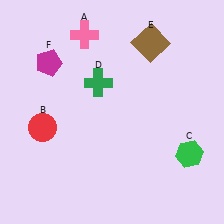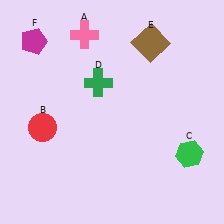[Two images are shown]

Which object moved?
The magenta pentagon (F) moved up.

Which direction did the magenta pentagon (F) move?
The magenta pentagon (F) moved up.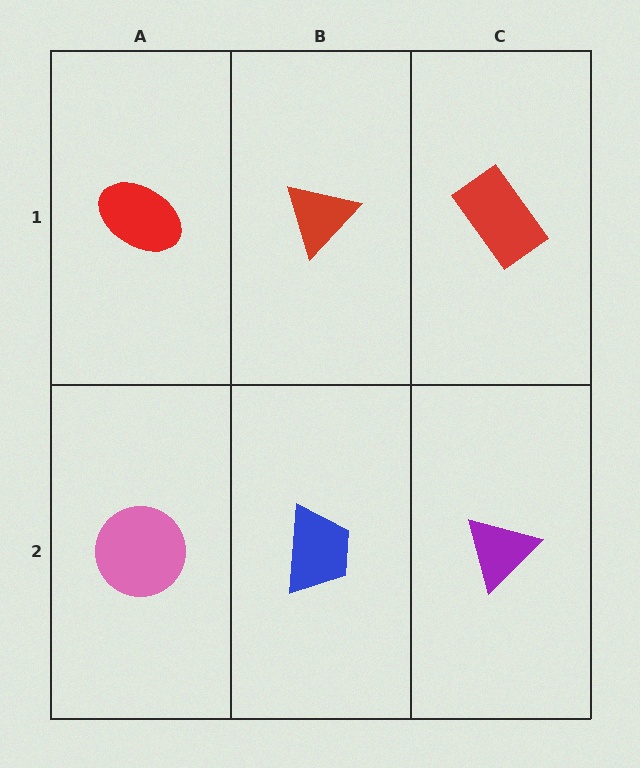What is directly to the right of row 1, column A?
A red triangle.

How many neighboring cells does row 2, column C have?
2.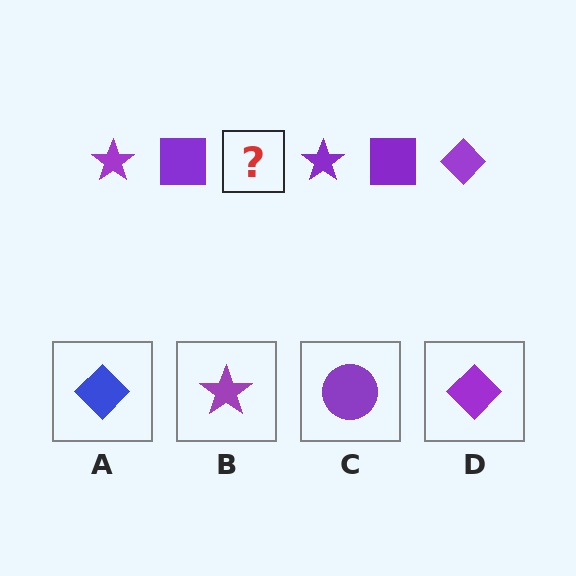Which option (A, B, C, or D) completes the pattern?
D.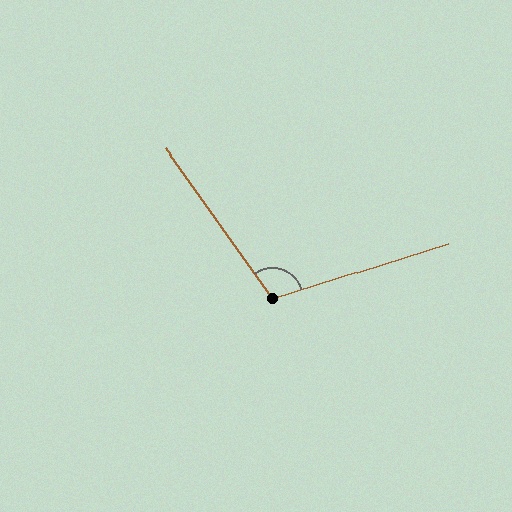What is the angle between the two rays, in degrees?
Approximately 108 degrees.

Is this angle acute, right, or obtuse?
It is obtuse.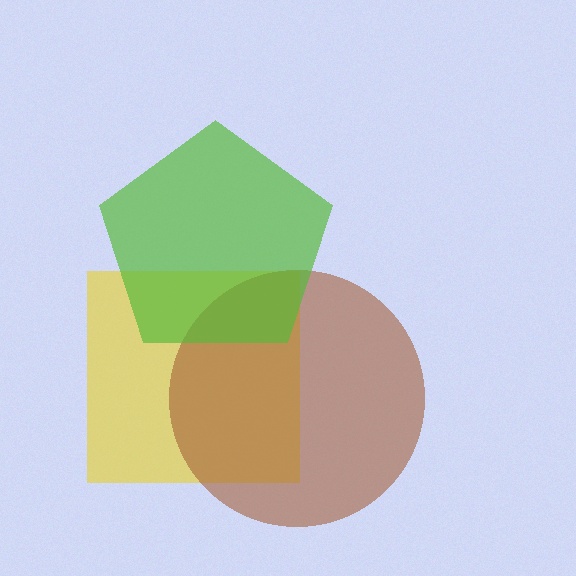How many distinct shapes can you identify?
There are 3 distinct shapes: a yellow square, a brown circle, a lime pentagon.